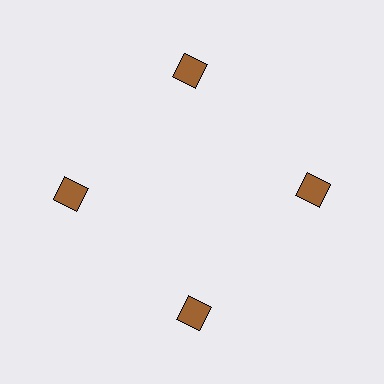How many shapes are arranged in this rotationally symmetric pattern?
There are 4 shapes, arranged in 4 groups of 1.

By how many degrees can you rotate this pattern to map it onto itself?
The pattern maps onto itself every 90 degrees of rotation.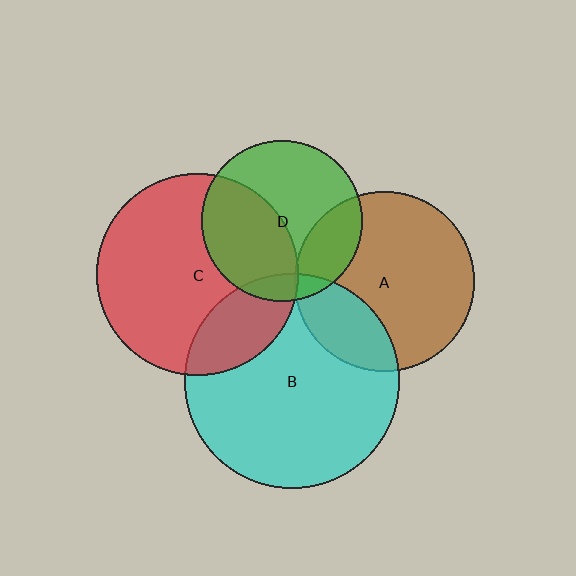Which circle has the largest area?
Circle B (cyan).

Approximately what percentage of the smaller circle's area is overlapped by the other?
Approximately 10%.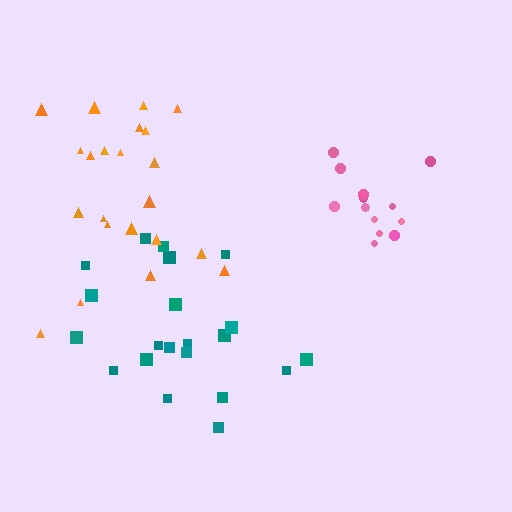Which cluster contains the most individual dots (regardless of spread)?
Orange (22).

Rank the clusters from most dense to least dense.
pink, teal, orange.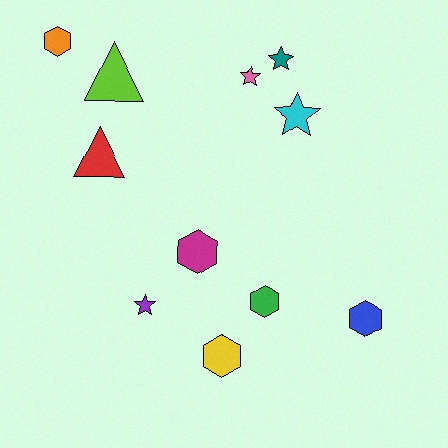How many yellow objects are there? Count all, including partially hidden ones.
There is 1 yellow object.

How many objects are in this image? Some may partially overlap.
There are 11 objects.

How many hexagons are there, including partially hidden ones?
There are 5 hexagons.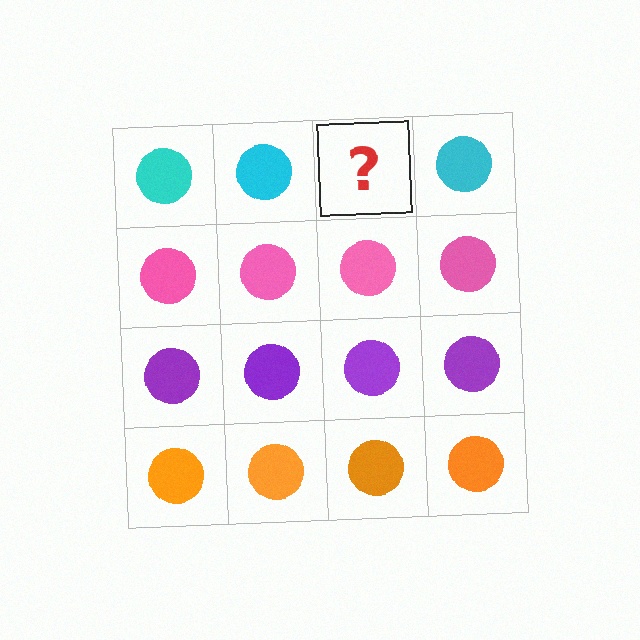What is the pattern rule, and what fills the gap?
The rule is that each row has a consistent color. The gap should be filled with a cyan circle.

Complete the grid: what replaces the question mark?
The question mark should be replaced with a cyan circle.